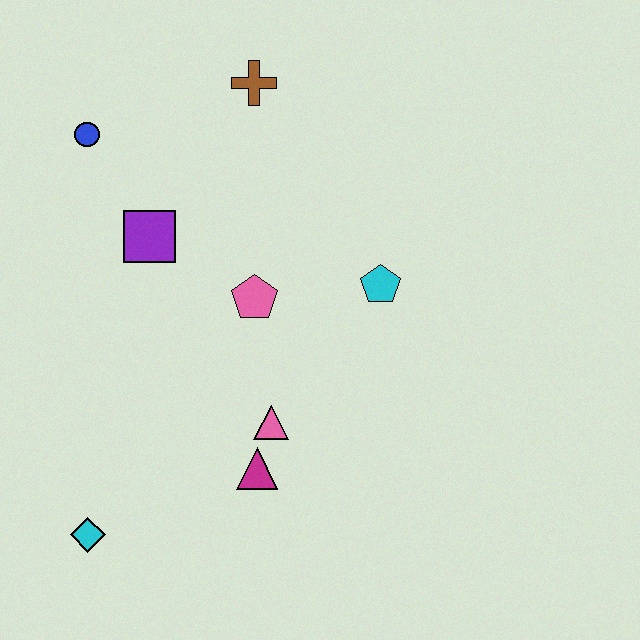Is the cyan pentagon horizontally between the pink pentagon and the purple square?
No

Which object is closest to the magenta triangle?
The pink triangle is closest to the magenta triangle.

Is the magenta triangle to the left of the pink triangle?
Yes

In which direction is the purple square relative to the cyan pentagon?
The purple square is to the left of the cyan pentagon.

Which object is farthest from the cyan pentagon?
The cyan diamond is farthest from the cyan pentagon.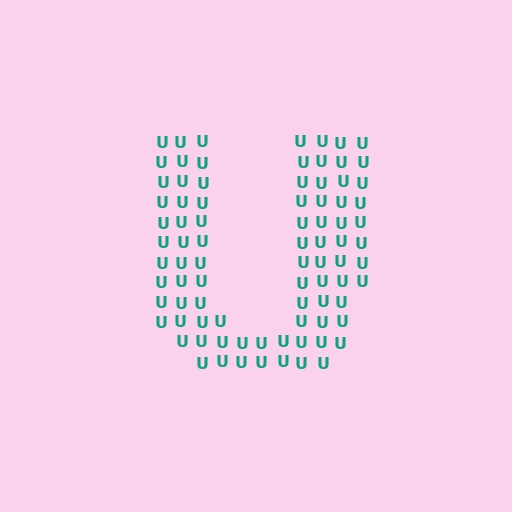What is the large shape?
The large shape is the letter U.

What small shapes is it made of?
It is made of small letter U's.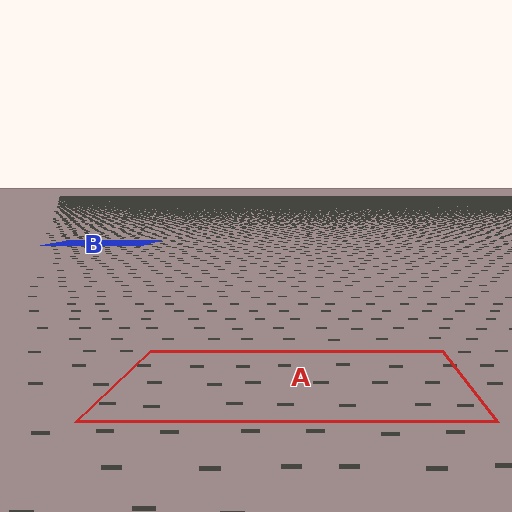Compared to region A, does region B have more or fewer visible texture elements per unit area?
Region B has more texture elements per unit area — they are packed more densely because it is farther away.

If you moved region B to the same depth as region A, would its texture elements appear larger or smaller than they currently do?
They would appear larger. At a closer depth, the same texture elements are projected at a bigger on-screen size.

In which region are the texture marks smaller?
The texture marks are smaller in region B, because it is farther away.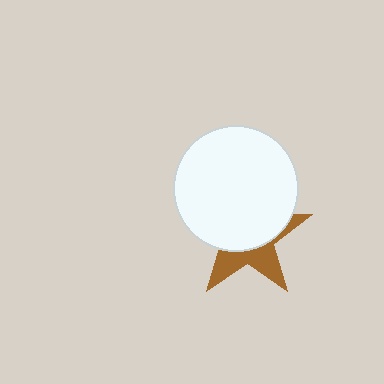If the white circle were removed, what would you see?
You would see the complete brown star.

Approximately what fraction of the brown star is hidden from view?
Roughly 62% of the brown star is hidden behind the white circle.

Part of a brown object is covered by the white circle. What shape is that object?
It is a star.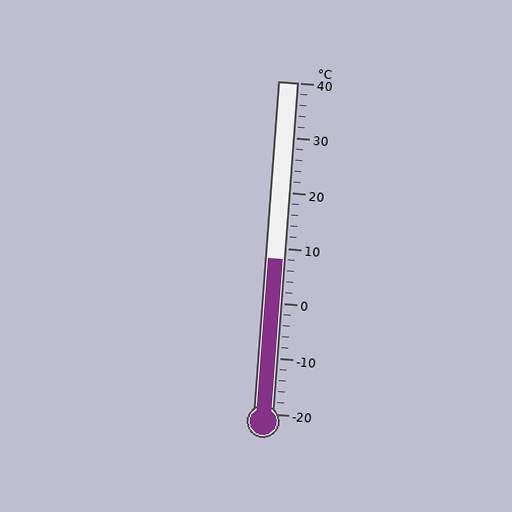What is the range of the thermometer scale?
The thermometer scale ranges from -20°C to 40°C.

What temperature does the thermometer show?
The thermometer shows approximately 8°C.